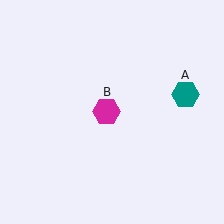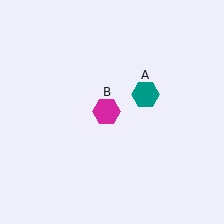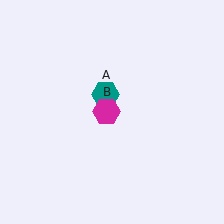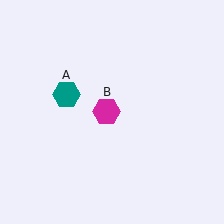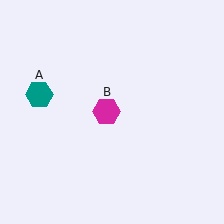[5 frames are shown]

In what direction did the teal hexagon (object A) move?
The teal hexagon (object A) moved left.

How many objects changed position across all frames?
1 object changed position: teal hexagon (object A).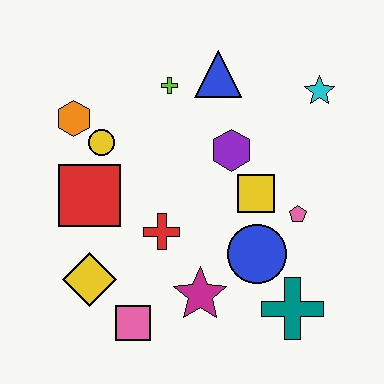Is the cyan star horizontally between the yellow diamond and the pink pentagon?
No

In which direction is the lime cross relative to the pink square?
The lime cross is above the pink square.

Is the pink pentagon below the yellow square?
Yes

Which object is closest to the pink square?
The yellow diamond is closest to the pink square.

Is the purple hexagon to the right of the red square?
Yes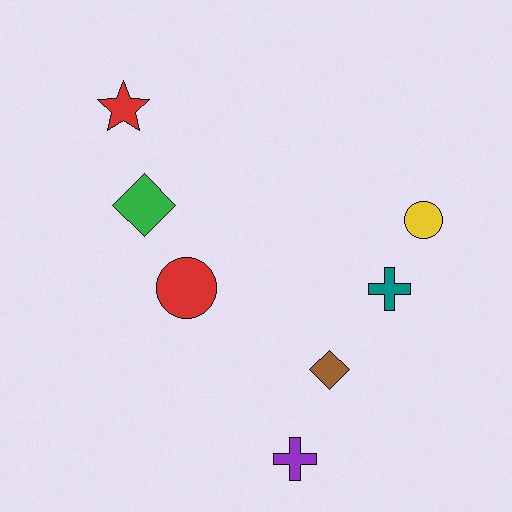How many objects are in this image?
There are 7 objects.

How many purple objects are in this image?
There is 1 purple object.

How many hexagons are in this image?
There are no hexagons.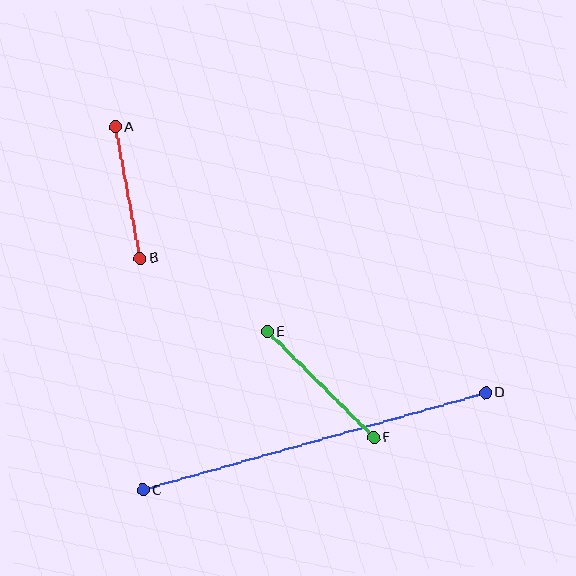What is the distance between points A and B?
The distance is approximately 134 pixels.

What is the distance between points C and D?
The distance is approximately 356 pixels.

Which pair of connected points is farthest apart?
Points C and D are farthest apart.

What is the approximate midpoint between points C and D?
The midpoint is at approximately (314, 441) pixels.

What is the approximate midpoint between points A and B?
The midpoint is at approximately (128, 193) pixels.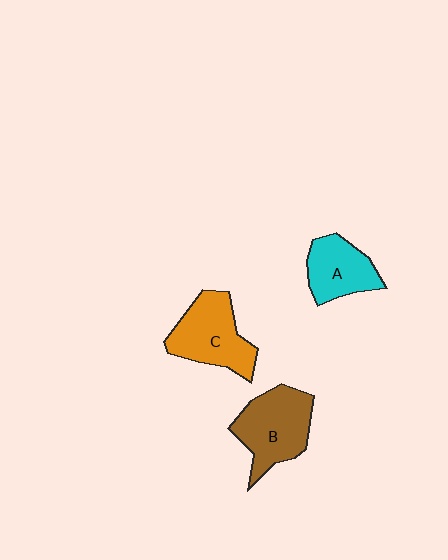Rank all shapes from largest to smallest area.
From largest to smallest: B (brown), C (orange), A (cyan).